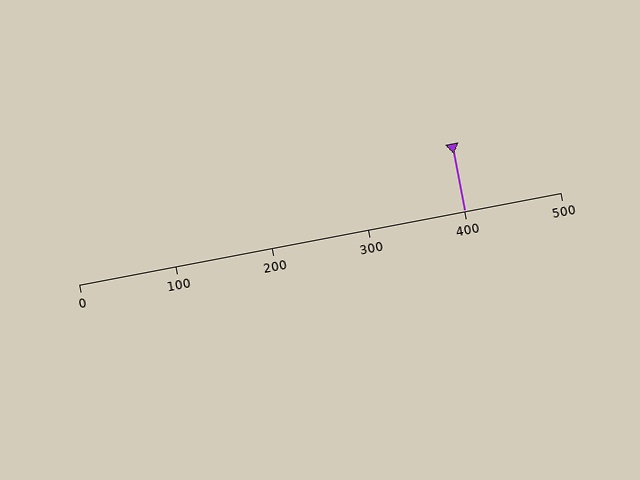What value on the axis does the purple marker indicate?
The marker indicates approximately 400.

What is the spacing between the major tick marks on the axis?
The major ticks are spaced 100 apart.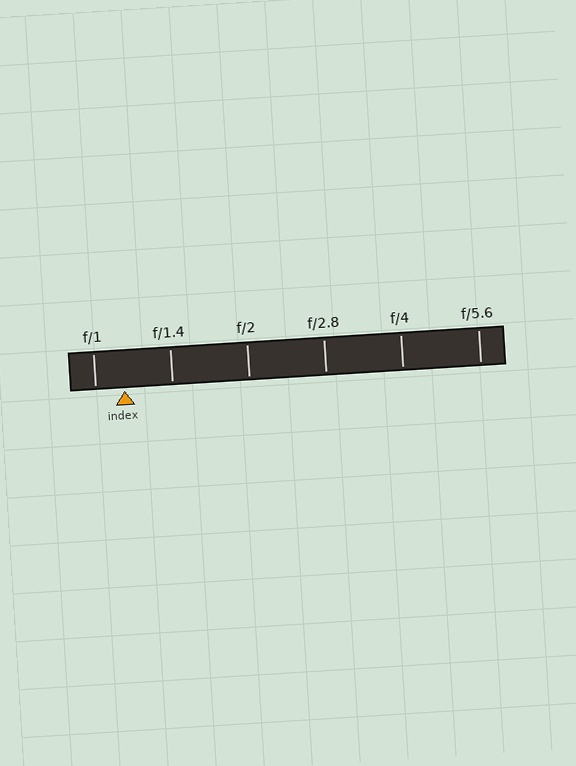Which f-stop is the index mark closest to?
The index mark is closest to f/1.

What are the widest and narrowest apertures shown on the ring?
The widest aperture shown is f/1 and the narrowest is f/5.6.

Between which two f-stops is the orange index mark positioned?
The index mark is between f/1 and f/1.4.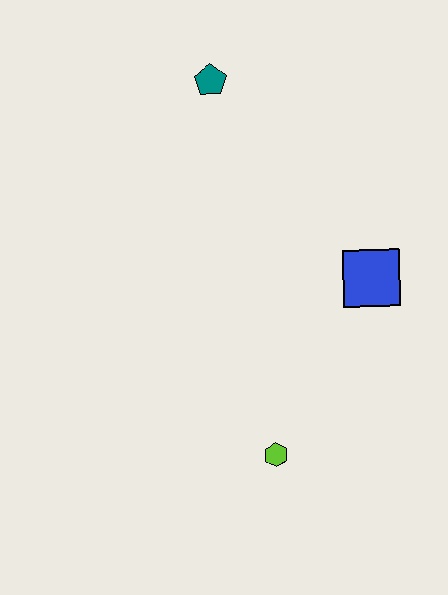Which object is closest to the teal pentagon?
The blue square is closest to the teal pentagon.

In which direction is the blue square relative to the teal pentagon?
The blue square is below the teal pentagon.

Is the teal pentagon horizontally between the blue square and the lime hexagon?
No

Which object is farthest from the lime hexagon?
The teal pentagon is farthest from the lime hexagon.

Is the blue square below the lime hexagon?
No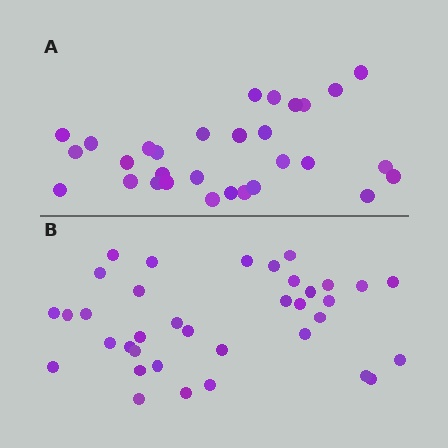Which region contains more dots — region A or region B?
Region B (the bottom region) has more dots.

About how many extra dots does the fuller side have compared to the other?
Region B has about 6 more dots than region A.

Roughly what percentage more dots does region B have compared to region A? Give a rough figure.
About 20% more.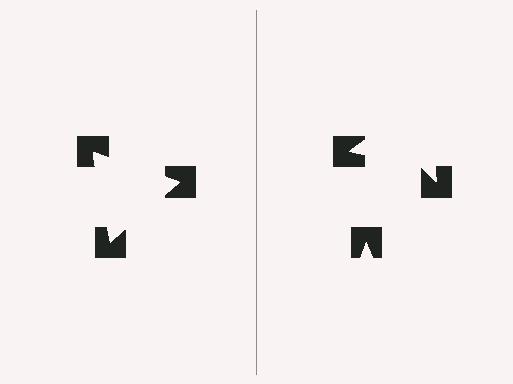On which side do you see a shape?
An illusory triangle appears on the left side. On the right side the wedge cuts are rotated, so no coherent shape forms.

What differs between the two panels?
The notched squares are positioned identically on both sides; only the wedge orientations differ. On the left they align to a triangle; on the right they are misaligned.